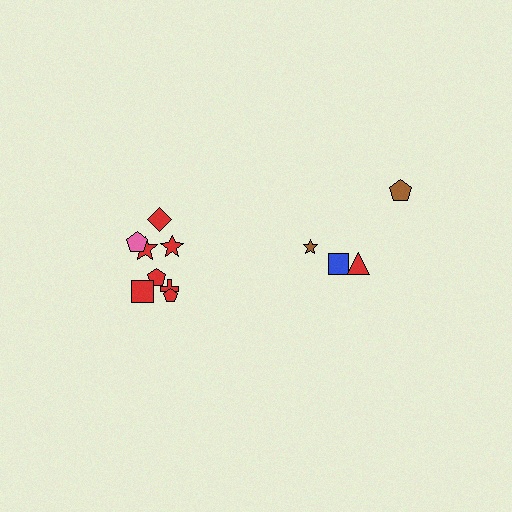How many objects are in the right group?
There are 4 objects.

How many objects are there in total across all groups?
There are 12 objects.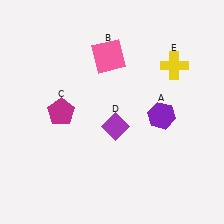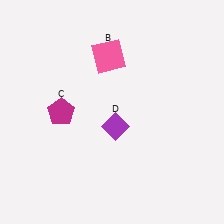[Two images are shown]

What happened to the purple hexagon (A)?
The purple hexagon (A) was removed in Image 2. It was in the bottom-right area of Image 1.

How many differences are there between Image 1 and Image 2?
There are 2 differences between the two images.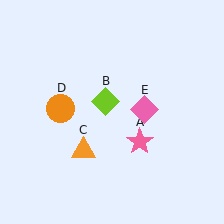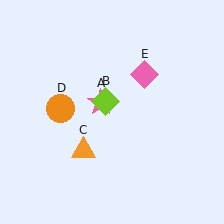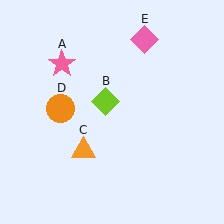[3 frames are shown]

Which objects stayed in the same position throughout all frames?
Lime diamond (object B) and orange triangle (object C) and orange circle (object D) remained stationary.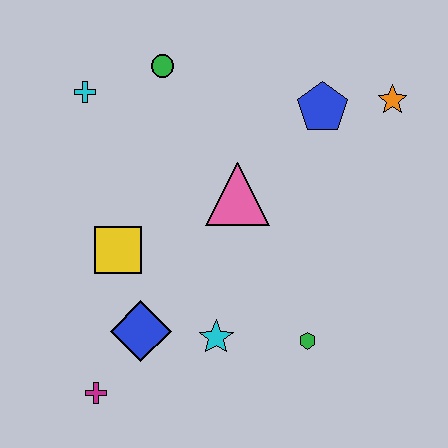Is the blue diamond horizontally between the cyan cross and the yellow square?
No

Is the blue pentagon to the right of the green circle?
Yes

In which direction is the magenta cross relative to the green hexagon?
The magenta cross is to the left of the green hexagon.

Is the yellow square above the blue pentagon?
No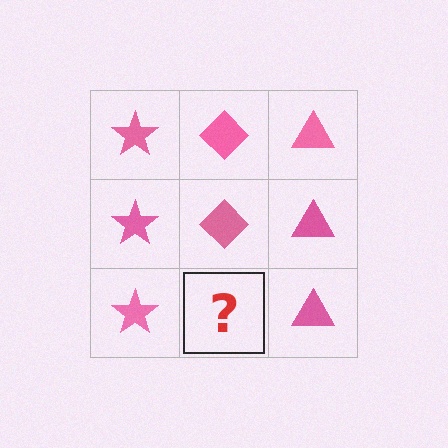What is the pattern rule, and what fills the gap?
The rule is that each column has a consistent shape. The gap should be filled with a pink diamond.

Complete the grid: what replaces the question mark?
The question mark should be replaced with a pink diamond.